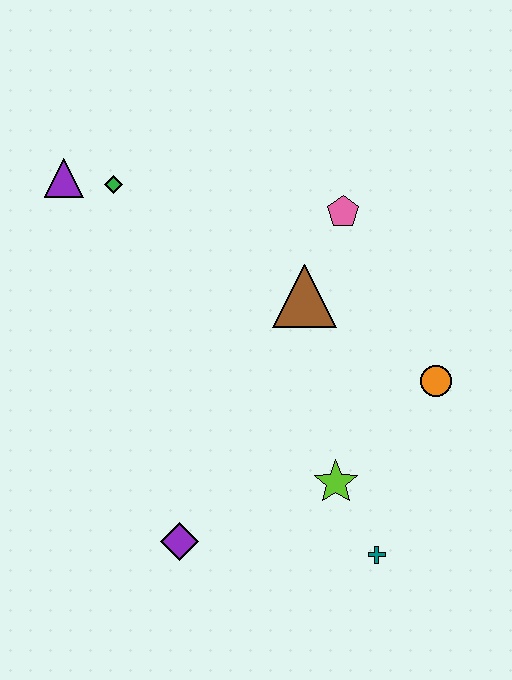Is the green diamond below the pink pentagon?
No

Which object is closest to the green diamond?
The purple triangle is closest to the green diamond.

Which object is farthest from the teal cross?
The purple triangle is farthest from the teal cross.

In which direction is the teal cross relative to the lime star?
The teal cross is below the lime star.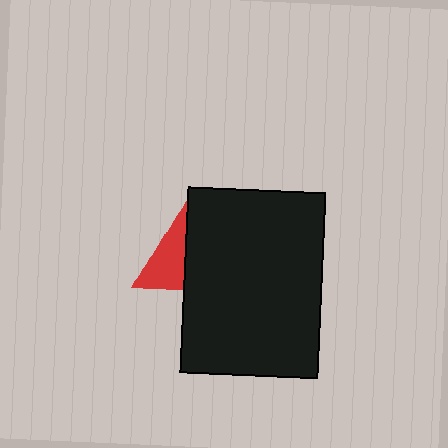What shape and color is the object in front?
The object in front is a black rectangle.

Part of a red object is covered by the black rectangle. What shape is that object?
It is a triangle.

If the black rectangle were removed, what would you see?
You would see the complete red triangle.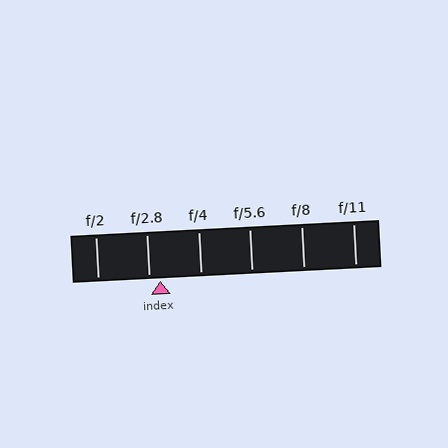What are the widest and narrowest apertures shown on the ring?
The widest aperture shown is f/2 and the narrowest is f/11.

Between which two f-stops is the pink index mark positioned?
The index mark is between f/2.8 and f/4.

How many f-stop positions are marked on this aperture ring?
There are 6 f-stop positions marked.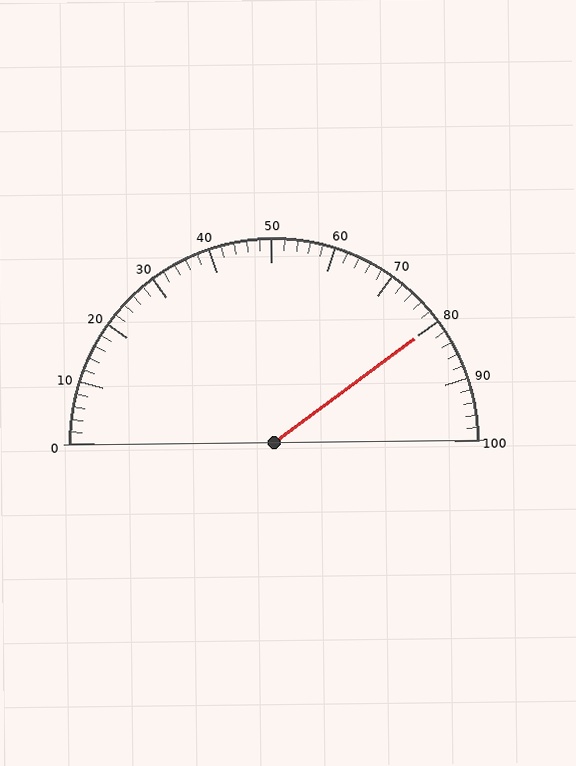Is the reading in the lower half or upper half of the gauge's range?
The reading is in the upper half of the range (0 to 100).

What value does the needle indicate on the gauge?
The needle indicates approximately 80.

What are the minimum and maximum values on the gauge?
The gauge ranges from 0 to 100.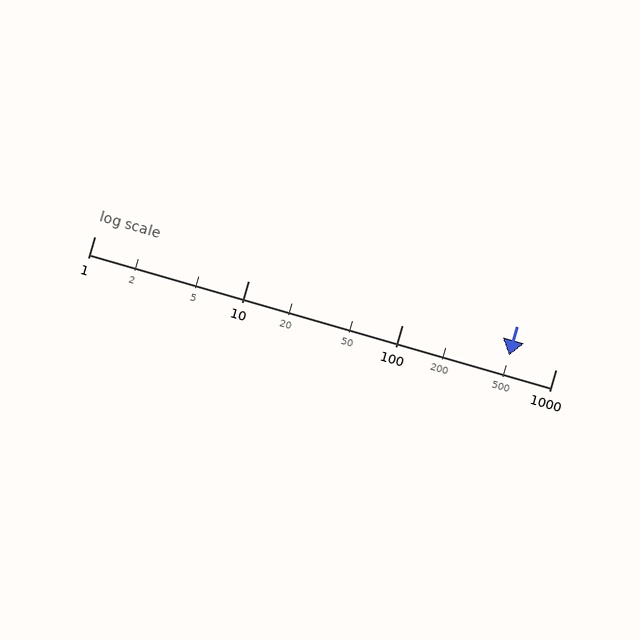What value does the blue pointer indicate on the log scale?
The pointer indicates approximately 500.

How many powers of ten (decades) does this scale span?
The scale spans 3 decades, from 1 to 1000.